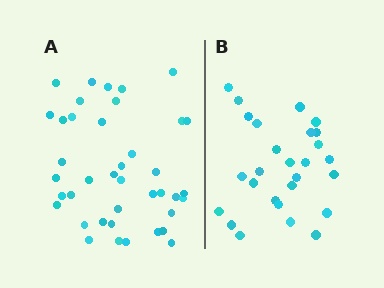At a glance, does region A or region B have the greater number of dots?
Region A (the left region) has more dots.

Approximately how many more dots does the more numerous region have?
Region A has approximately 15 more dots than region B.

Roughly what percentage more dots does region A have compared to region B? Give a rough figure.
About 50% more.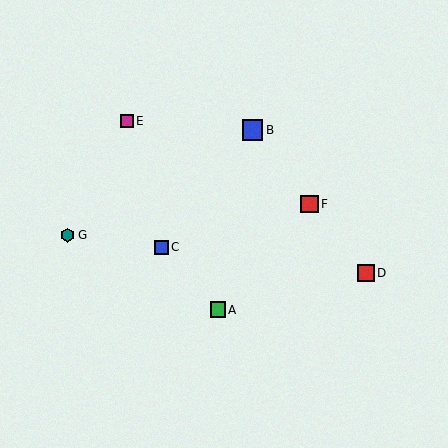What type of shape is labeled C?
Shape C is a blue square.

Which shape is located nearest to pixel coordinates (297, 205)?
The red square (labeled F) at (309, 204) is nearest to that location.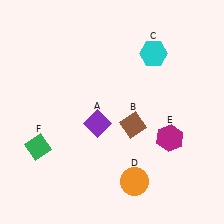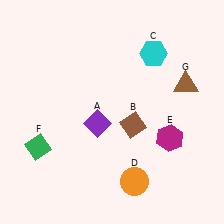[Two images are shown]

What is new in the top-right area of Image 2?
A brown triangle (G) was added in the top-right area of Image 2.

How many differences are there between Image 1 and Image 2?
There is 1 difference between the two images.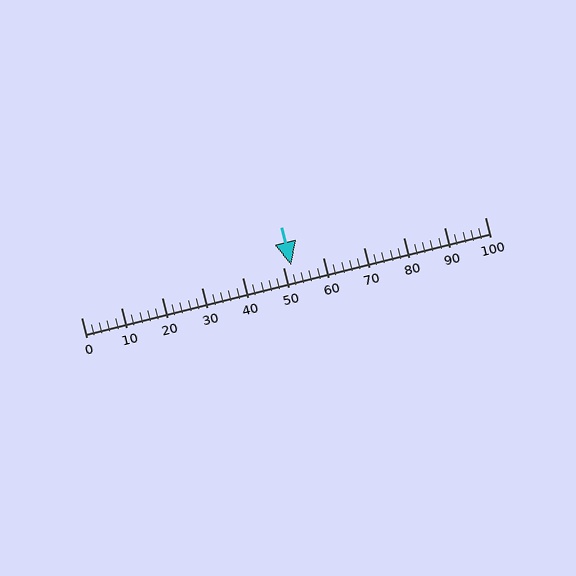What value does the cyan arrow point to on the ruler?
The cyan arrow points to approximately 52.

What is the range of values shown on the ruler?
The ruler shows values from 0 to 100.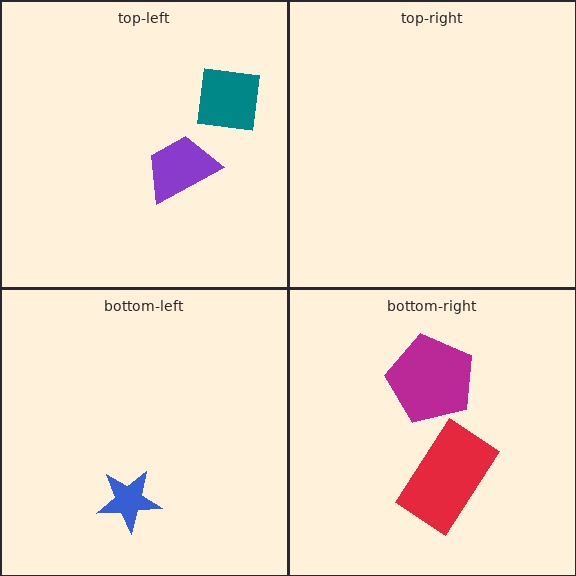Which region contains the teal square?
The top-left region.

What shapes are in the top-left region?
The purple trapezoid, the teal square.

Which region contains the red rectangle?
The bottom-right region.